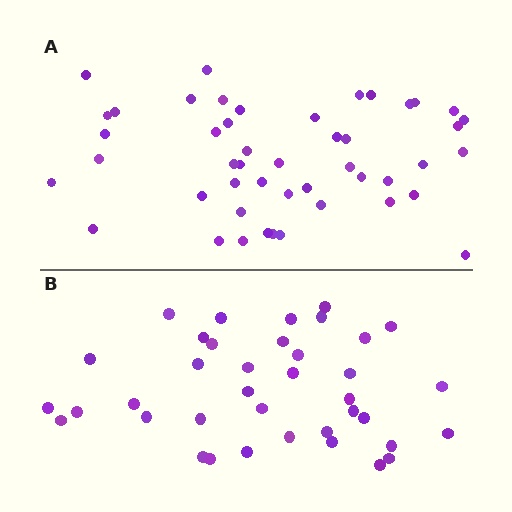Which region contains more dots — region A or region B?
Region A (the top region) has more dots.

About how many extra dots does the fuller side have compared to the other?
Region A has roughly 8 or so more dots than region B.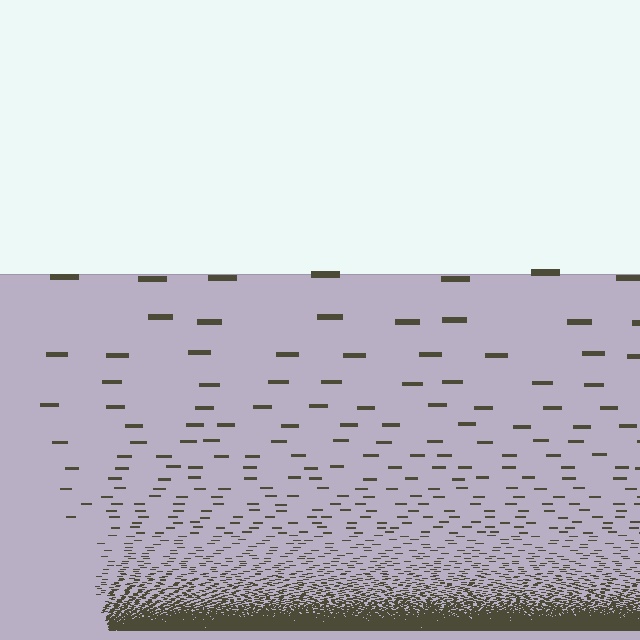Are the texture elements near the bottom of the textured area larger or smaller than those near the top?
Smaller. The gradient is inverted — elements near the bottom are smaller and denser.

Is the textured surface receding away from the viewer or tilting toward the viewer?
The surface appears to tilt toward the viewer. Texture elements get larger and sparser toward the top.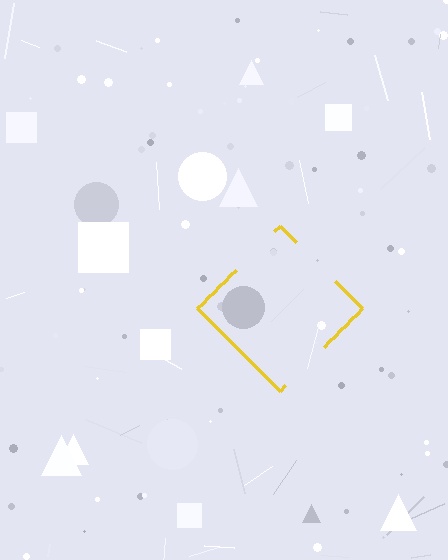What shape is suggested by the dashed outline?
The dashed outline suggests a diamond.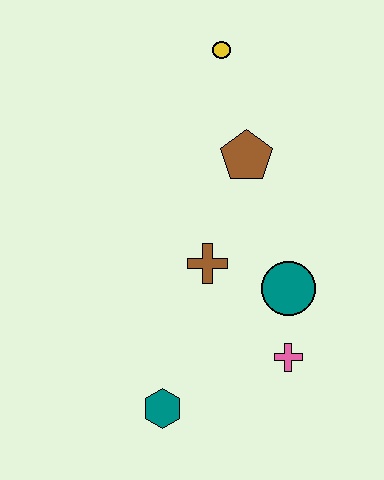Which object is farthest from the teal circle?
The yellow circle is farthest from the teal circle.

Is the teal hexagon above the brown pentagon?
No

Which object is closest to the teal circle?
The pink cross is closest to the teal circle.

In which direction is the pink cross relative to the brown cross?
The pink cross is below the brown cross.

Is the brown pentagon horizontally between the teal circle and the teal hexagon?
Yes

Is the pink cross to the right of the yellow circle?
Yes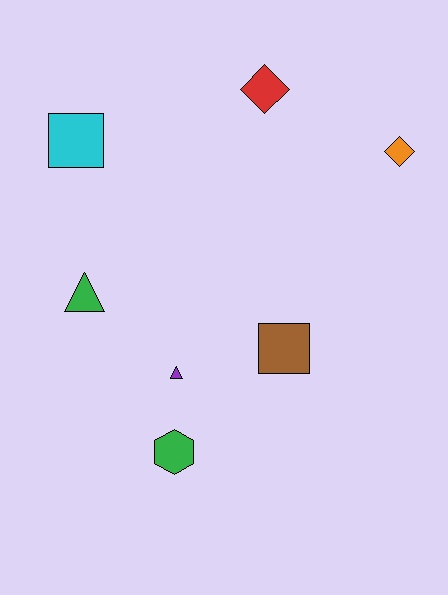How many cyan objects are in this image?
There is 1 cyan object.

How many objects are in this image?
There are 7 objects.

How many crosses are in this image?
There are no crosses.